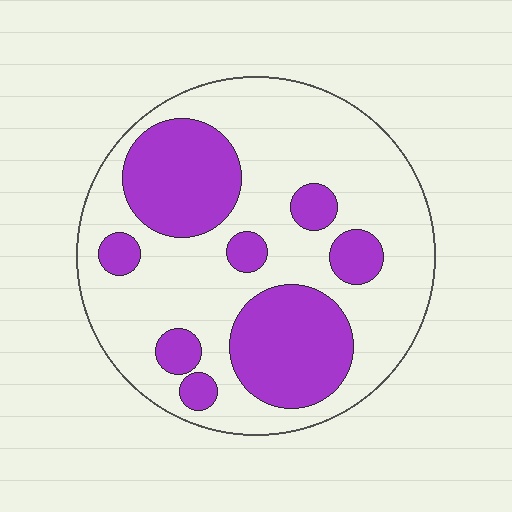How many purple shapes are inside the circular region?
8.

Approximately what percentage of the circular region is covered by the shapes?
Approximately 35%.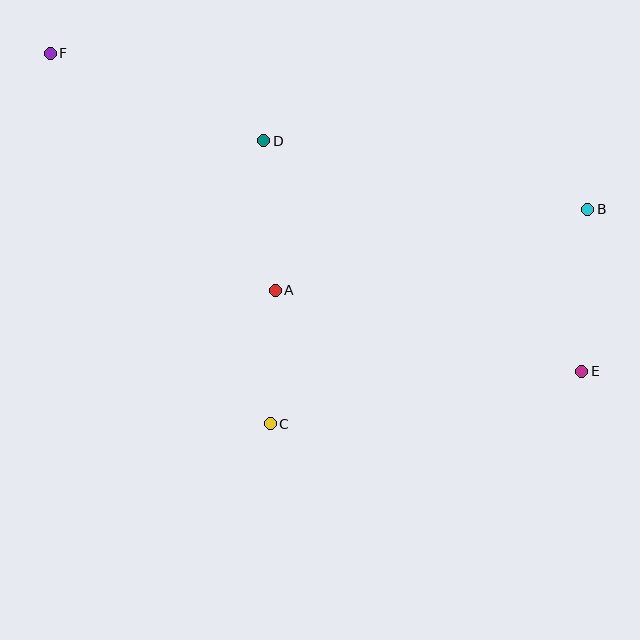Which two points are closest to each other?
Points A and C are closest to each other.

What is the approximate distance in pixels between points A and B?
The distance between A and B is approximately 323 pixels.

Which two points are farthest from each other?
Points E and F are farthest from each other.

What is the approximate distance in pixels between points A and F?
The distance between A and F is approximately 327 pixels.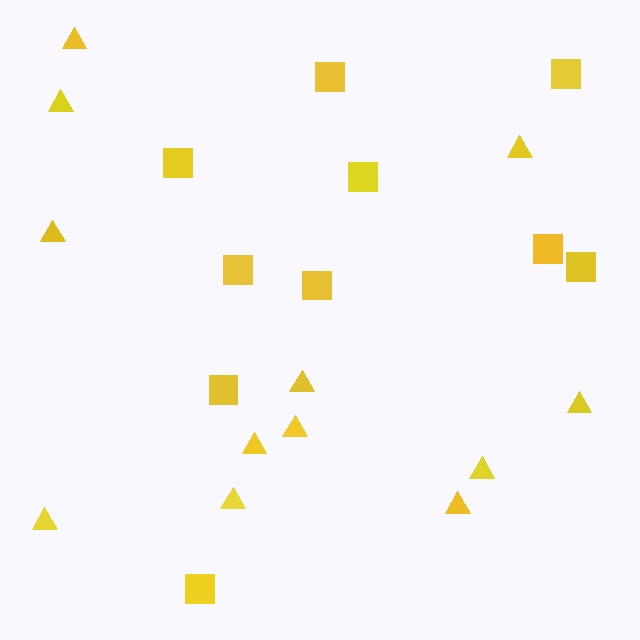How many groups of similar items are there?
There are 2 groups: one group of squares (10) and one group of triangles (12).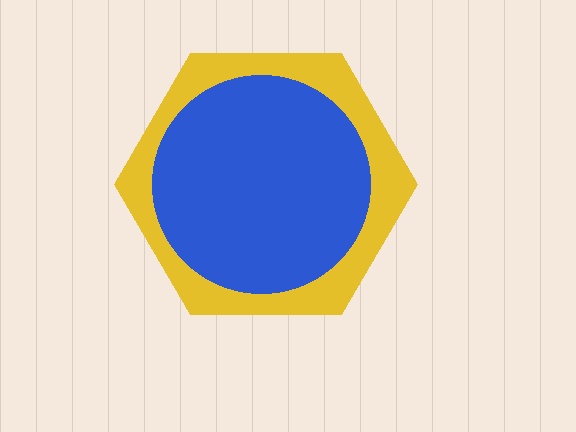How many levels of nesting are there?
2.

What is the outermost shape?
The yellow hexagon.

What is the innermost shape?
The blue circle.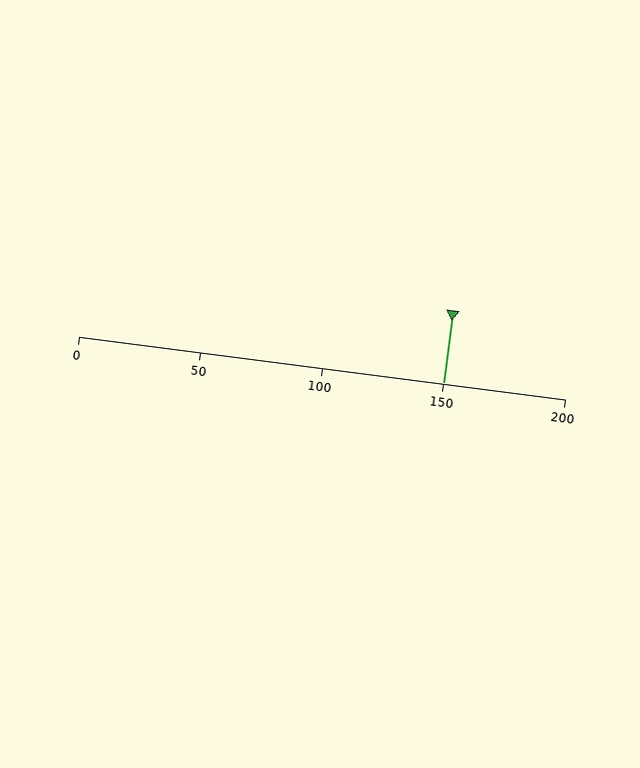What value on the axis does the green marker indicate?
The marker indicates approximately 150.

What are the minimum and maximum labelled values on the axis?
The axis runs from 0 to 200.